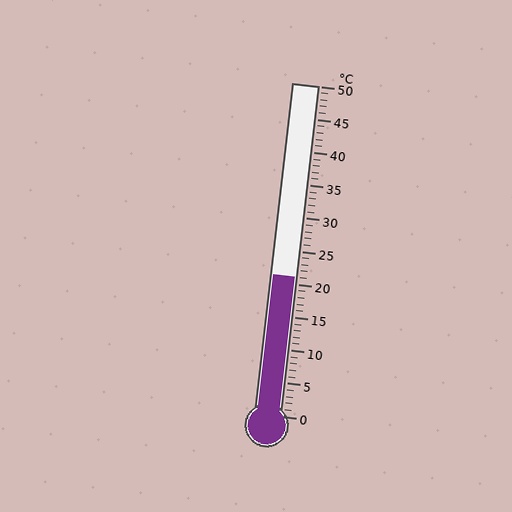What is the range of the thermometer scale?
The thermometer scale ranges from 0°C to 50°C.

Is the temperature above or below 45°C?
The temperature is below 45°C.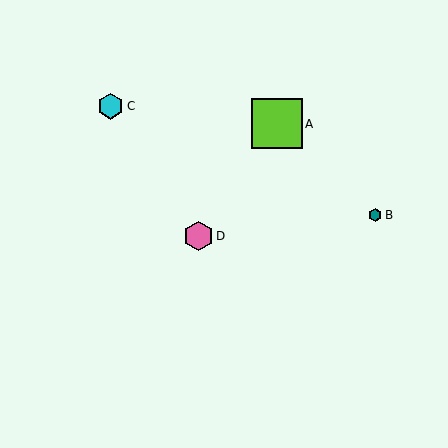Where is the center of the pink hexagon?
The center of the pink hexagon is at (199, 236).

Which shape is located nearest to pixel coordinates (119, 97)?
The cyan hexagon (labeled C) at (111, 106) is nearest to that location.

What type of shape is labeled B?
Shape B is a teal hexagon.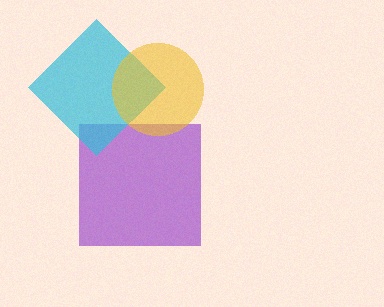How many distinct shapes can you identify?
There are 3 distinct shapes: a purple square, a cyan diamond, a yellow circle.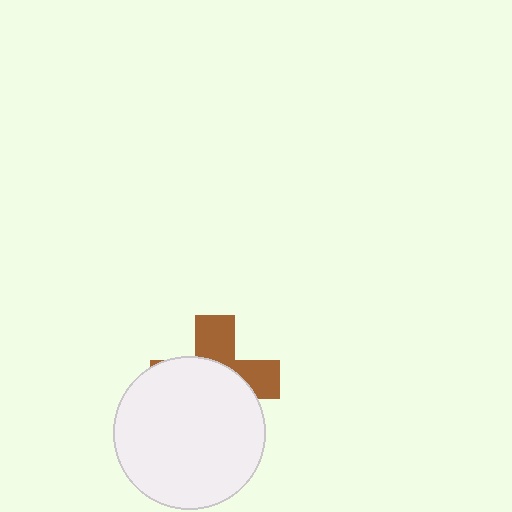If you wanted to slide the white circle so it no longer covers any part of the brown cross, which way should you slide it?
Slide it down — that is the most direct way to separate the two shapes.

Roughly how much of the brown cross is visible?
A small part of it is visible (roughly 38%).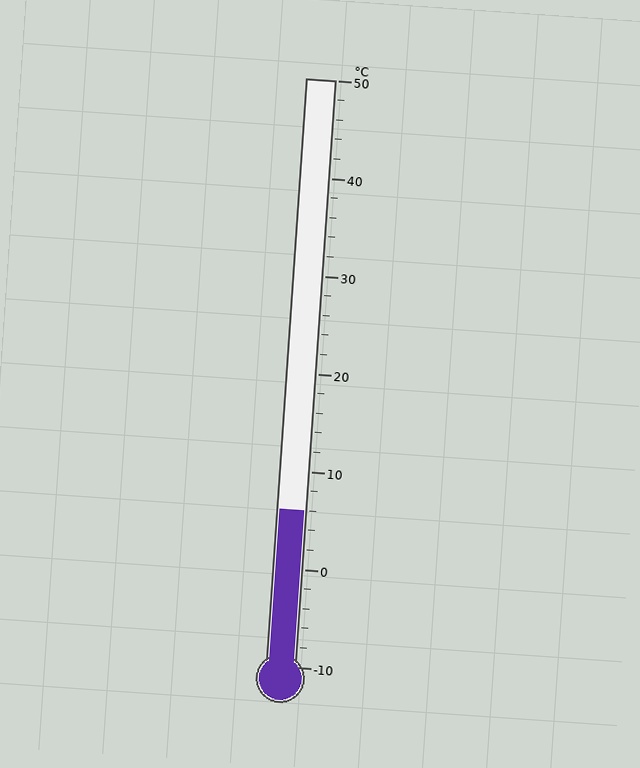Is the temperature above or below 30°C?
The temperature is below 30°C.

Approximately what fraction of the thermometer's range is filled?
The thermometer is filled to approximately 25% of its range.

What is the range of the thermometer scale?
The thermometer scale ranges from -10°C to 50°C.